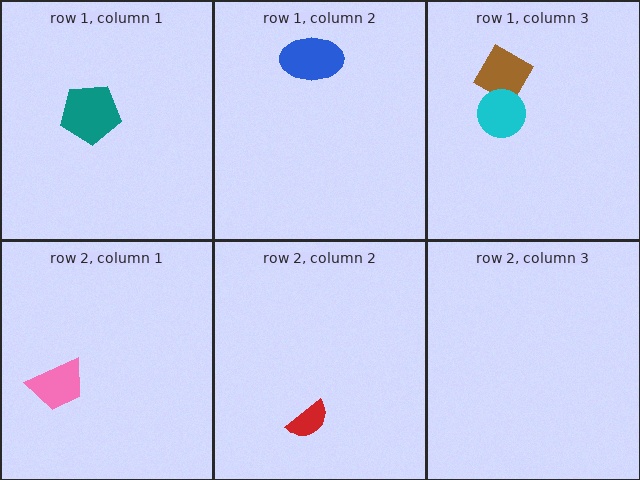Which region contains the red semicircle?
The row 2, column 2 region.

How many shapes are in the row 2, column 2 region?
1.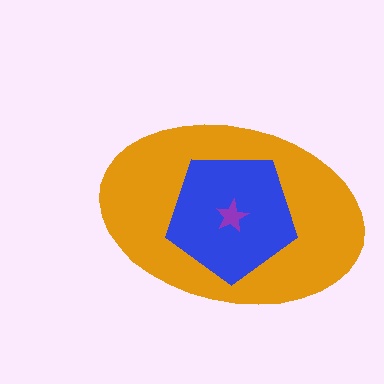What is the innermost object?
The purple star.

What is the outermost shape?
The orange ellipse.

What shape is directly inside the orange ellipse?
The blue pentagon.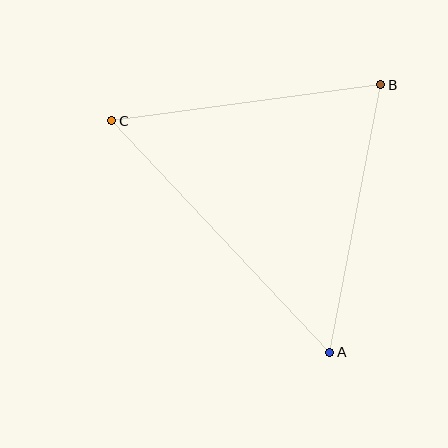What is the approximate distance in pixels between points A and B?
The distance between A and B is approximately 272 pixels.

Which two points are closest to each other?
Points B and C are closest to each other.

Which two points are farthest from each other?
Points A and C are farthest from each other.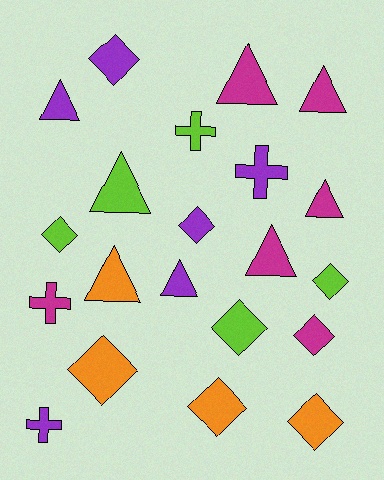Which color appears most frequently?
Magenta, with 6 objects.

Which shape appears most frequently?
Diamond, with 9 objects.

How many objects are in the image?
There are 21 objects.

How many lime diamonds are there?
There are 3 lime diamonds.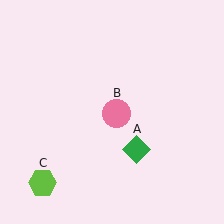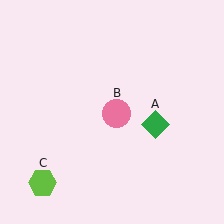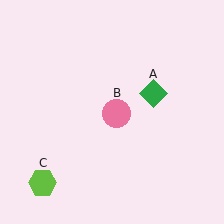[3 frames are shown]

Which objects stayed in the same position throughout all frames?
Pink circle (object B) and lime hexagon (object C) remained stationary.